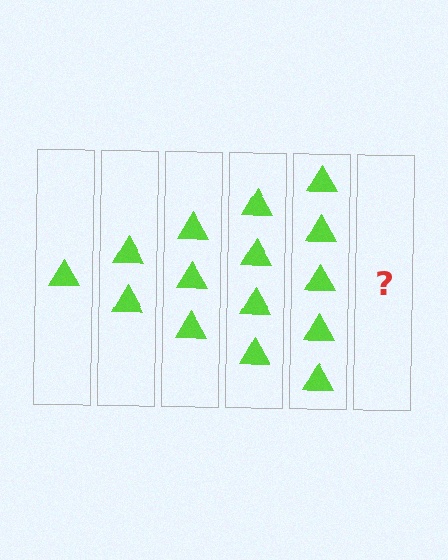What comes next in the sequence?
The next element should be 6 triangles.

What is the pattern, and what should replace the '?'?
The pattern is that each step adds one more triangle. The '?' should be 6 triangles.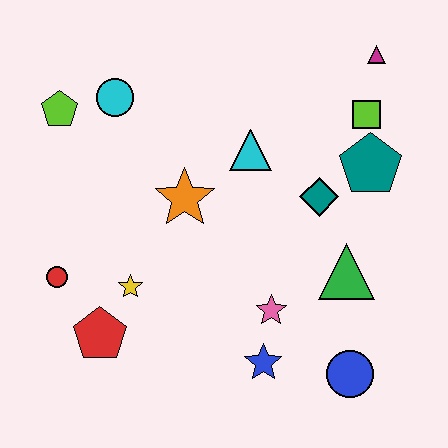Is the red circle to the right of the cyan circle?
No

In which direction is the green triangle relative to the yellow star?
The green triangle is to the right of the yellow star.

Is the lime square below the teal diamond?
No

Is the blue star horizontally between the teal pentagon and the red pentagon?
Yes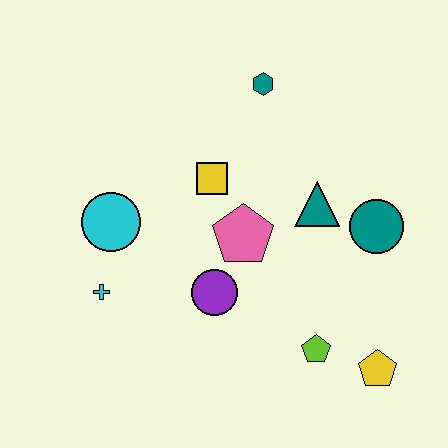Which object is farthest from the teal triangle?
The cyan cross is farthest from the teal triangle.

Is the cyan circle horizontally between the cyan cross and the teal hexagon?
Yes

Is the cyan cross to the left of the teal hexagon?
Yes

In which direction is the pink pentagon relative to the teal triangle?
The pink pentagon is to the left of the teal triangle.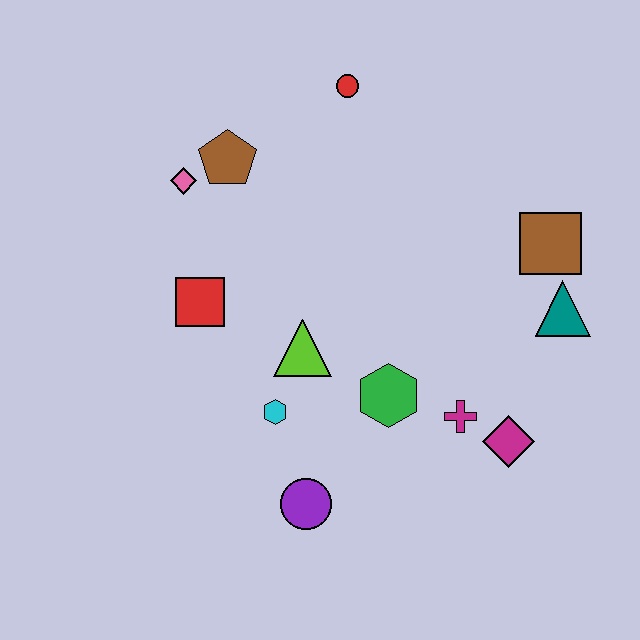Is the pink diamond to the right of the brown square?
No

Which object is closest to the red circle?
The brown pentagon is closest to the red circle.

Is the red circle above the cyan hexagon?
Yes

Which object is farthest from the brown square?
The pink diamond is farthest from the brown square.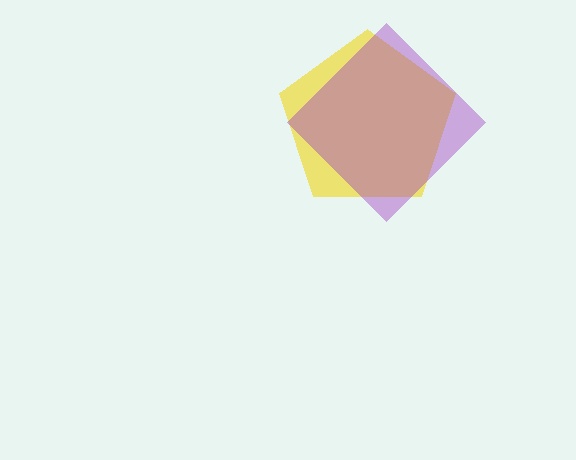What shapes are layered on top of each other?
The layered shapes are: a yellow pentagon, a purple diamond.